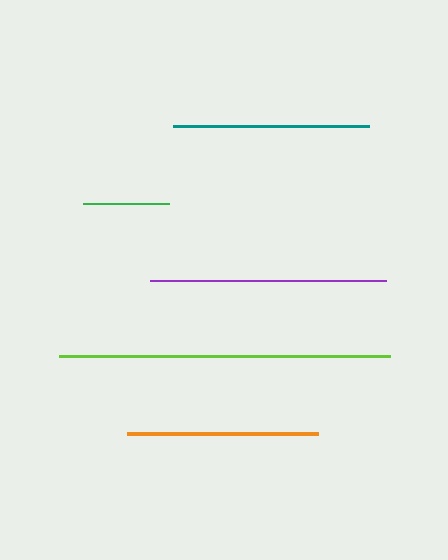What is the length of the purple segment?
The purple segment is approximately 236 pixels long.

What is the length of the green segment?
The green segment is approximately 86 pixels long.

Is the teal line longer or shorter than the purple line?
The purple line is longer than the teal line.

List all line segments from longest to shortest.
From longest to shortest: lime, purple, teal, orange, green.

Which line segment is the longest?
The lime line is the longest at approximately 331 pixels.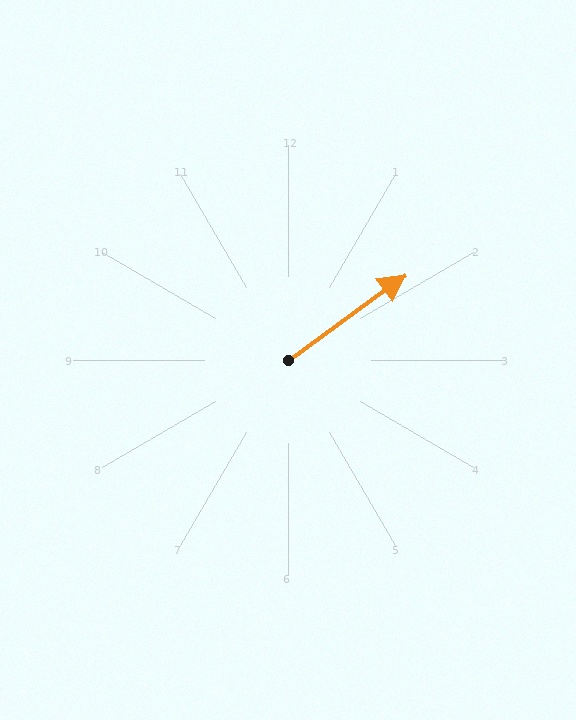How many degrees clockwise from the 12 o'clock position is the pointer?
Approximately 54 degrees.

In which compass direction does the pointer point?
Northeast.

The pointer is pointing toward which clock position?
Roughly 2 o'clock.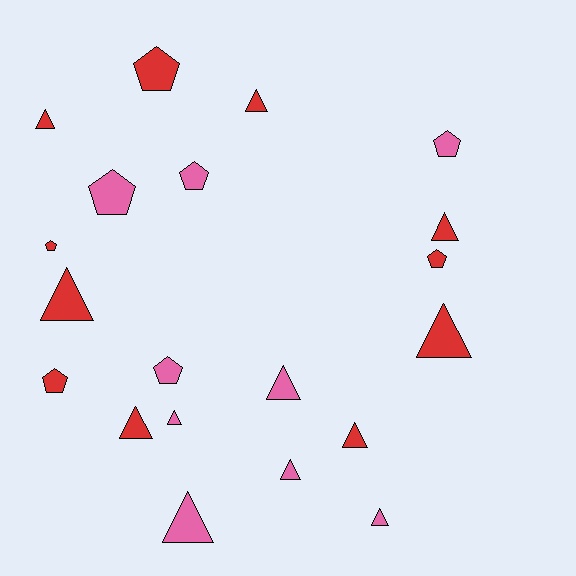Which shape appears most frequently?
Triangle, with 12 objects.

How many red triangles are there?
There are 7 red triangles.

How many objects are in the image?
There are 20 objects.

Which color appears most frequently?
Red, with 11 objects.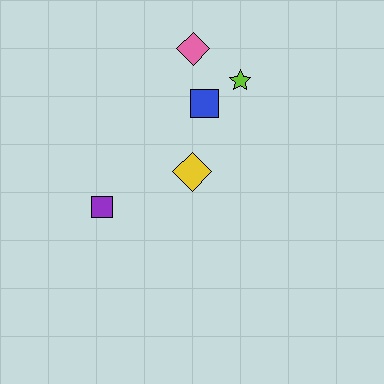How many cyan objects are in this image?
There are no cyan objects.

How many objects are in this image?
There are 5 objects.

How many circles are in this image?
There are no circles.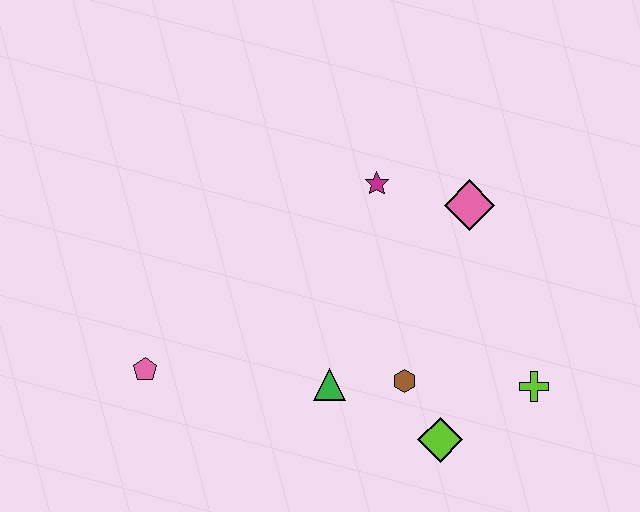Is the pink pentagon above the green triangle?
Yes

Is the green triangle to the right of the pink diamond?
No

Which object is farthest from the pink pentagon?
The lime cross is farthest from the pink pentagon.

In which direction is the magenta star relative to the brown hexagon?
The magenta star is above the brown hexagon.